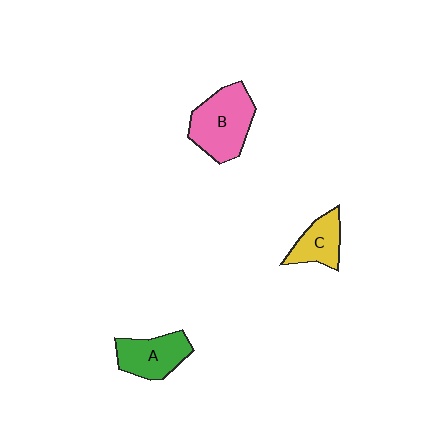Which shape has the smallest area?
Shape C (yellow).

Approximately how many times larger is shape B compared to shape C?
Approximately 1.7 times.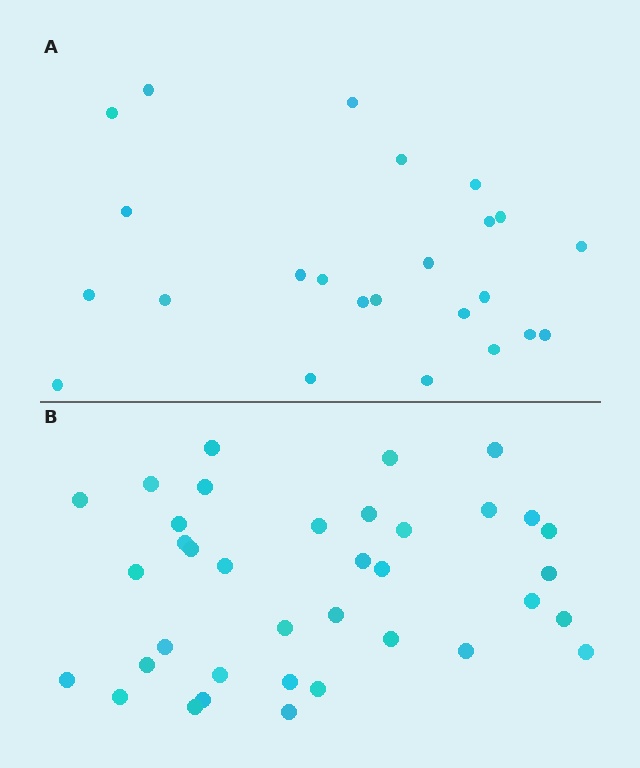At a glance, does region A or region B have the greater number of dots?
Region B (the bottom region) has more dots.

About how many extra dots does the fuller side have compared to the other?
Region B has approximately 15 more dots than region A.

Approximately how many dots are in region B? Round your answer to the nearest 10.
About 40 dots. (The exact count is 37, which rounds to 40.)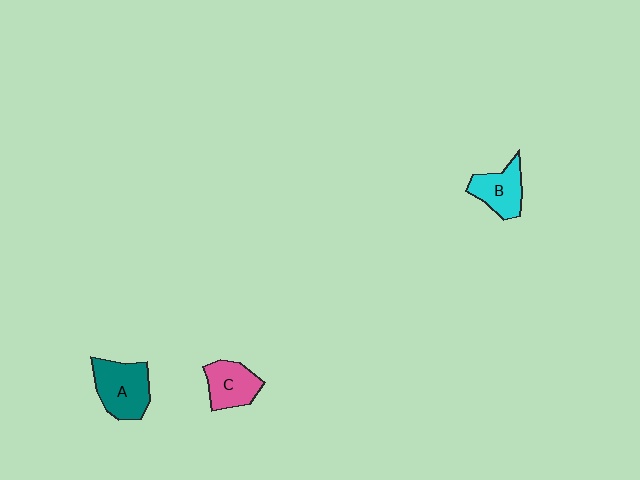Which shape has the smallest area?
Shape C (pink).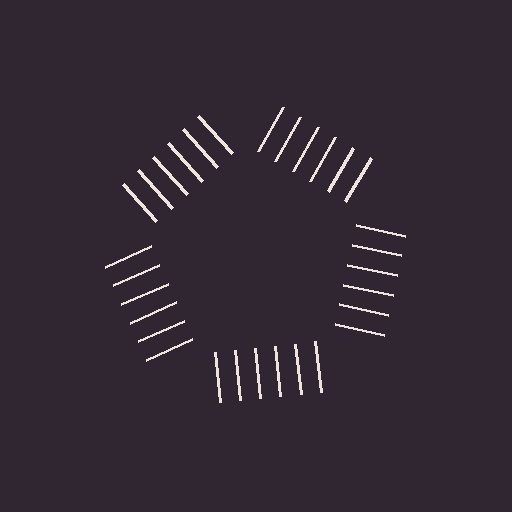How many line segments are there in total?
30 — 6 along each of the 5 edges.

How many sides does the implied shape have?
5 sides — the line-ends trace a pentagon.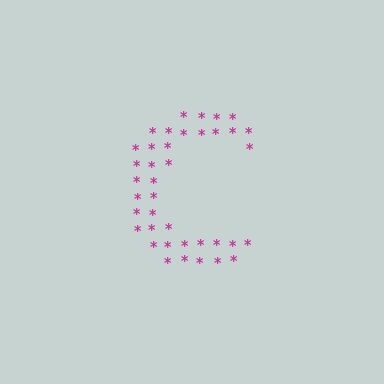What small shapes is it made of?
It is made of small asterisks.